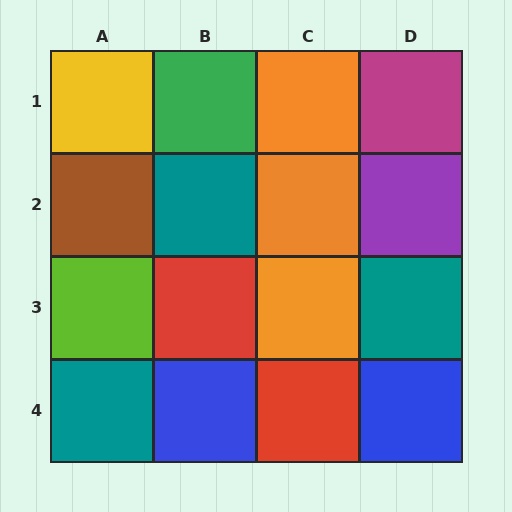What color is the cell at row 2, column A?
Brown.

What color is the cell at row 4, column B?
Blue.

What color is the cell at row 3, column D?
Teal.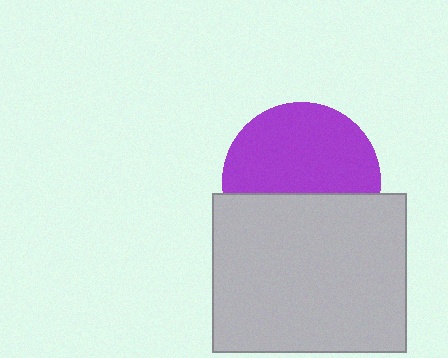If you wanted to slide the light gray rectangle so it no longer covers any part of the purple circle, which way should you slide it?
Slide it down — that is the most direct way to separate the two shapes.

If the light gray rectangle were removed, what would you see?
You would see the complete purple circle.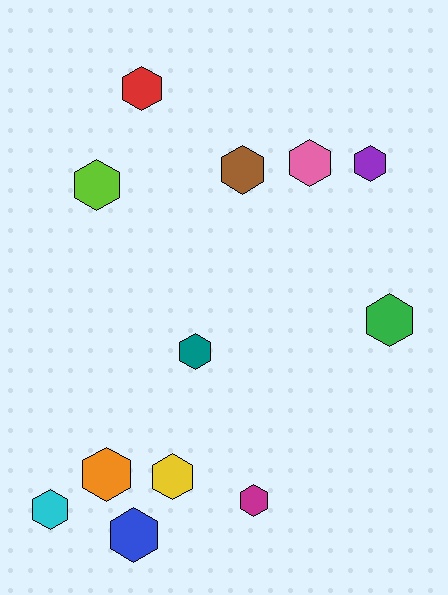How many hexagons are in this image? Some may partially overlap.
There are 12 hexagons.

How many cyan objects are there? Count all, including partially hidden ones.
There is 1 cyan object.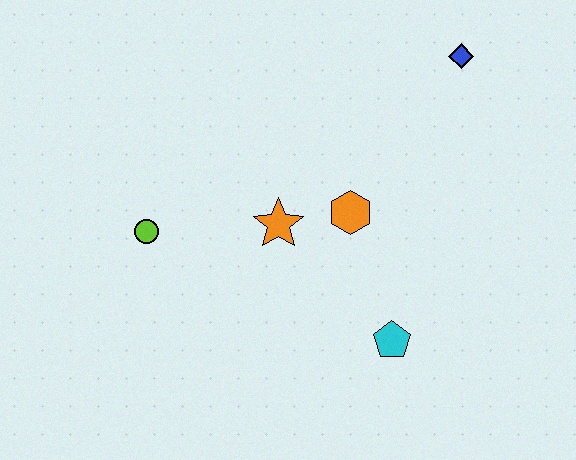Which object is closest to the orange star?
The orange hexagon is closest to the orange star.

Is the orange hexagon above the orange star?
Yes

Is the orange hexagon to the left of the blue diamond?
Yes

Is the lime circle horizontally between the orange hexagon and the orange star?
No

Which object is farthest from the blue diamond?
The lime circle is farthest from the blue diamond.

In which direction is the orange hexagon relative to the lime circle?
The orange hexagon is to the right of the lime circle.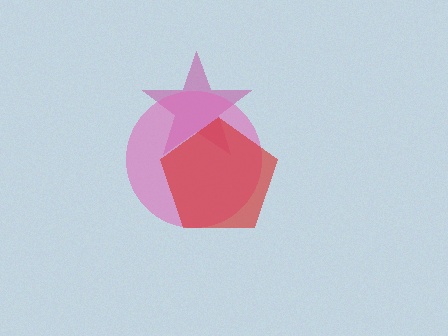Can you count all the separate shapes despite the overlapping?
Yes, there are 3 separate shapes.